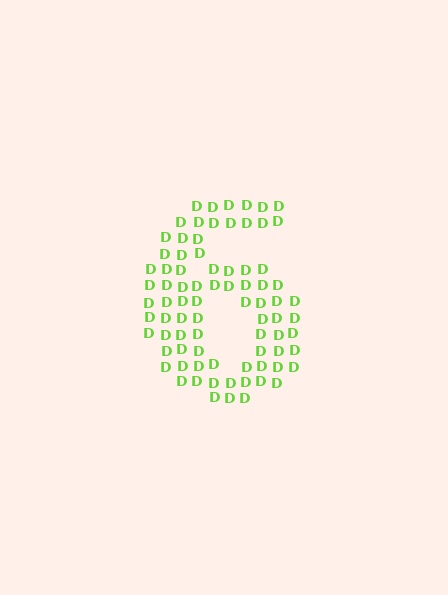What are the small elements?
The small elements are letter D's.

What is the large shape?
The large shape is the digit 6.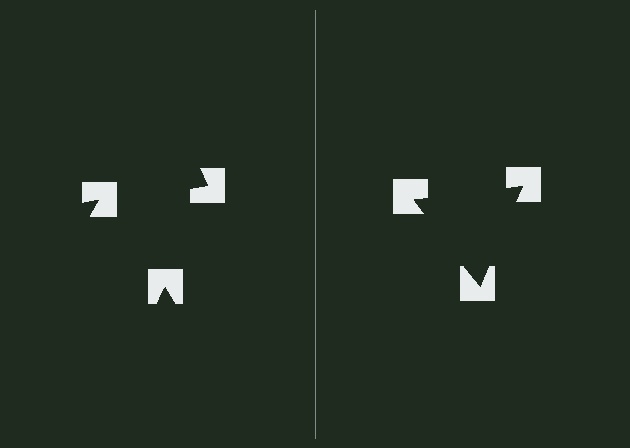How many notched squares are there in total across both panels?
6 — 3 on each side.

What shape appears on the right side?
An illusory triangle.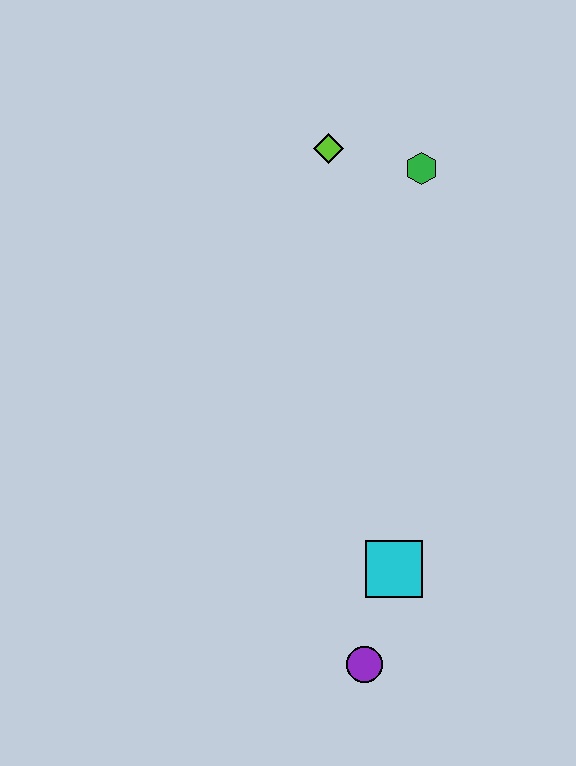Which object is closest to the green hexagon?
The lime diamond is closest to the green hexagon.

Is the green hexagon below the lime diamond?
Yes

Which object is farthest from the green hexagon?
The purple circle is farthest from the green hexagon.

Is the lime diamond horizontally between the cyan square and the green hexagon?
No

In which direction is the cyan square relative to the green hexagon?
The cyan square is below the green hexagon.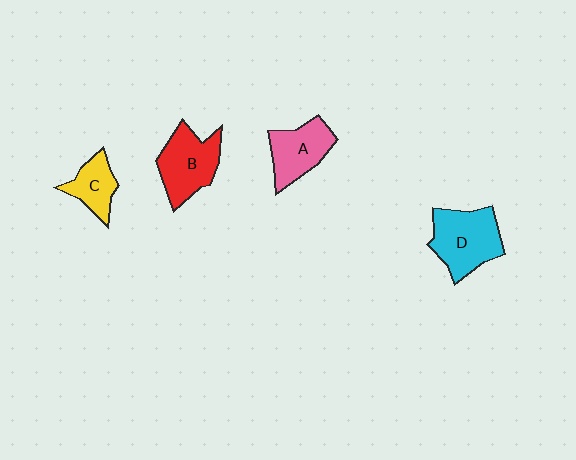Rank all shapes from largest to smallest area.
From largest to smallest: D (cyan), B (red), A (pink), C (yellow).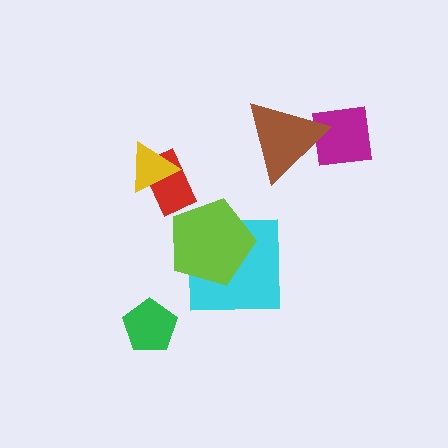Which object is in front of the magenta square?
The brown triangle is in front of the magenta square.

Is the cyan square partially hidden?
Yes, it is partially covered by another shape.